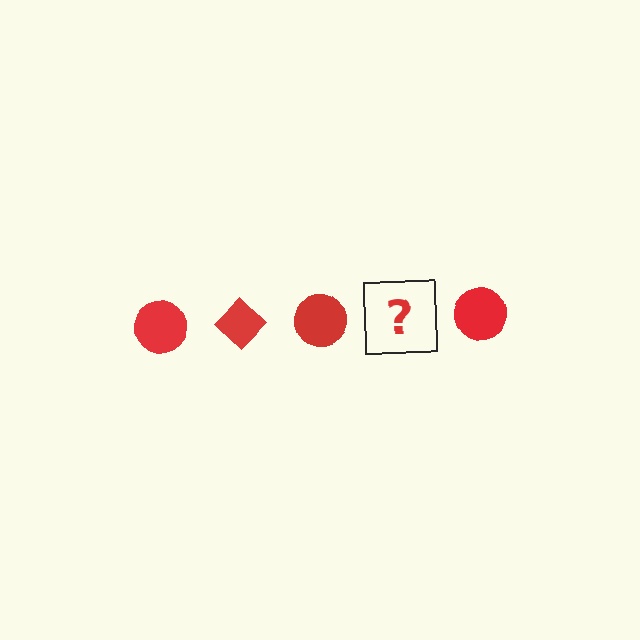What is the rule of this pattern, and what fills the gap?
The rule is that the pattern cycles through circle, diamond shapes in red. The gap should be filled with a red diamond.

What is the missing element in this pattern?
The missing element is a red diamond.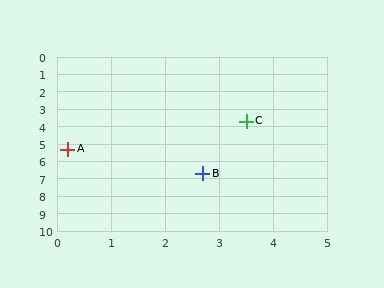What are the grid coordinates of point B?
Point B is at approximately (2.7, 6.7).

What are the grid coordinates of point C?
Point C is at approximately (3.5, 3.7).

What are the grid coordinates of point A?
Point A is at approximately (0.2, 5.3).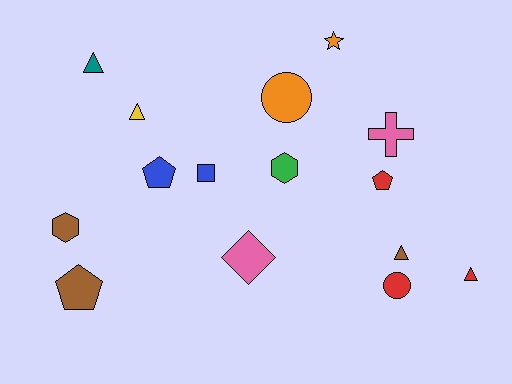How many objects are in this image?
There are 15 objects.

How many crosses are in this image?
There is 1 cross.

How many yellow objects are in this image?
There is 1 yellow object.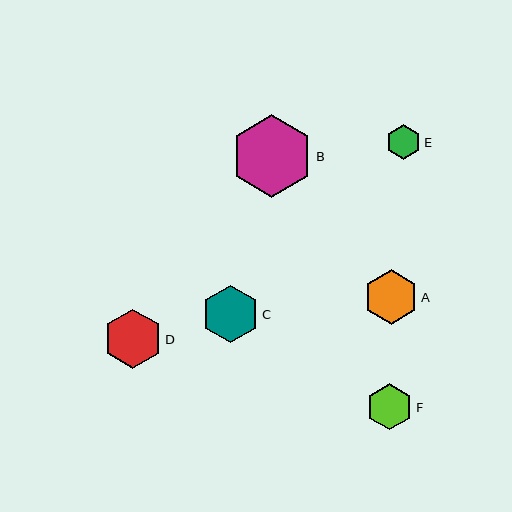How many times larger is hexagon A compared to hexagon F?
Hexagon A is approximately 1.2 times the size of hexagon F.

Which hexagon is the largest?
Hexagon B is the largest with a size of approximately 83 pixels.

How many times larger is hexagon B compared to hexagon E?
Hexagon B is approximately 2.4 times the size of hexagon E.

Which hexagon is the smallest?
Hexagon E is the smallest with a size of approximately 35 pixels.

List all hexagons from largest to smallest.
From largest to smallest: B, D, C, A, F, E.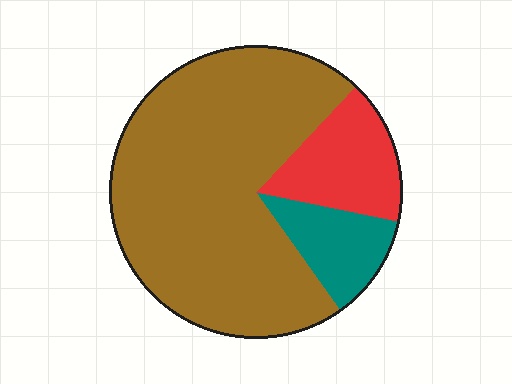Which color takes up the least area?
Teal, at roughly 10%.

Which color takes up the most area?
Brown, at roughly 70%.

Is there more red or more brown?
Brown.